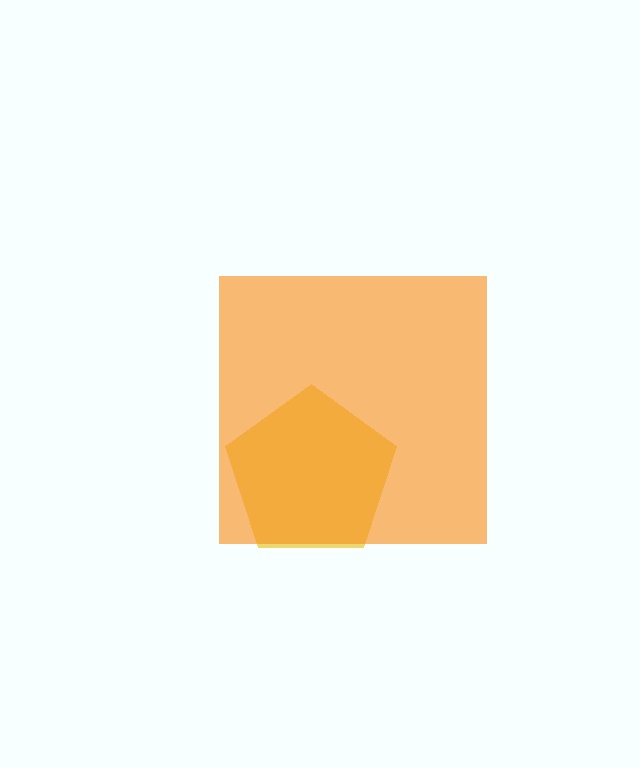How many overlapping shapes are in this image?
There are 2 overlapping shapes in the image.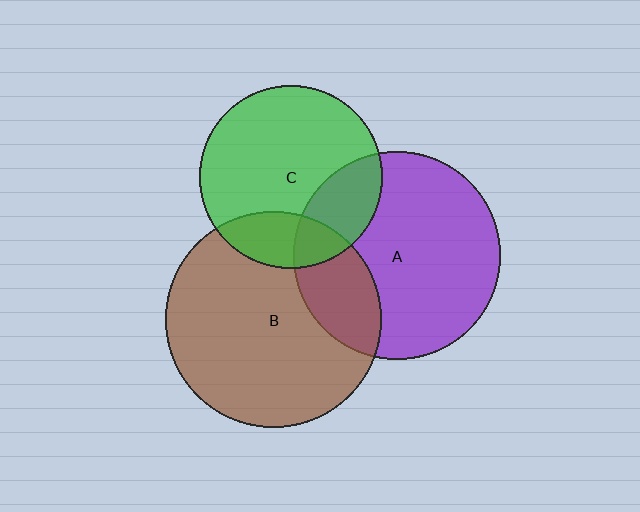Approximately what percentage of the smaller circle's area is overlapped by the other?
Approximately 20%.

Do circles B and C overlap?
Yes.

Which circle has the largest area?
Circle B (brown).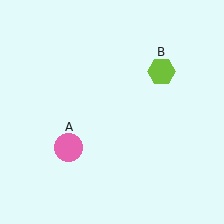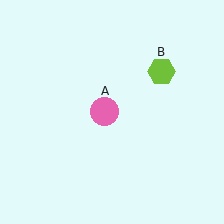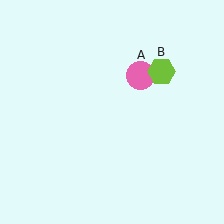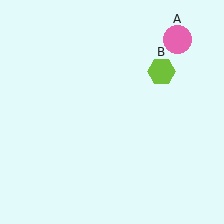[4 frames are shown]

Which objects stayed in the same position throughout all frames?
Lime hexagon (object B) remained stationary.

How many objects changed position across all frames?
1 object changed position: pink circle (object A).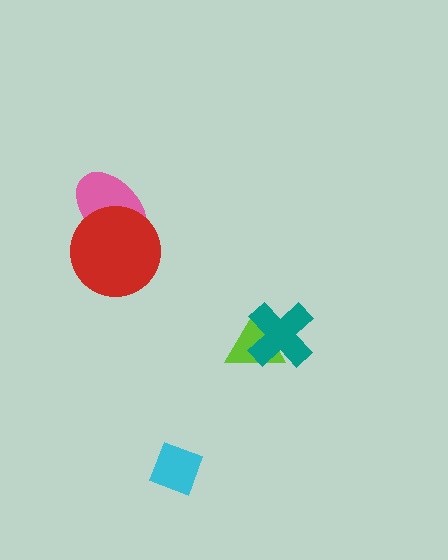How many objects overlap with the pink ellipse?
1 object overlaps with the pink ellipse.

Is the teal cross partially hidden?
No, no other shape covers it.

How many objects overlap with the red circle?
1 object overlaps with the red circle.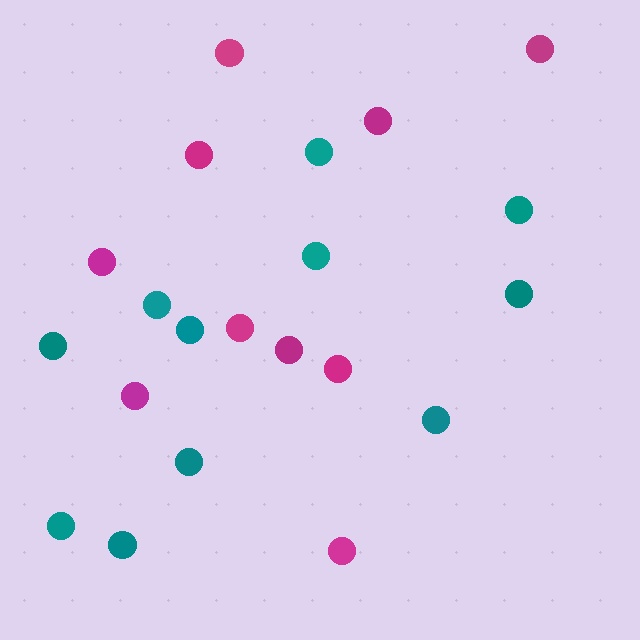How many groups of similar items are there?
There are 2 groups: one group of magenta circles (10) and one group of teal circles (11).